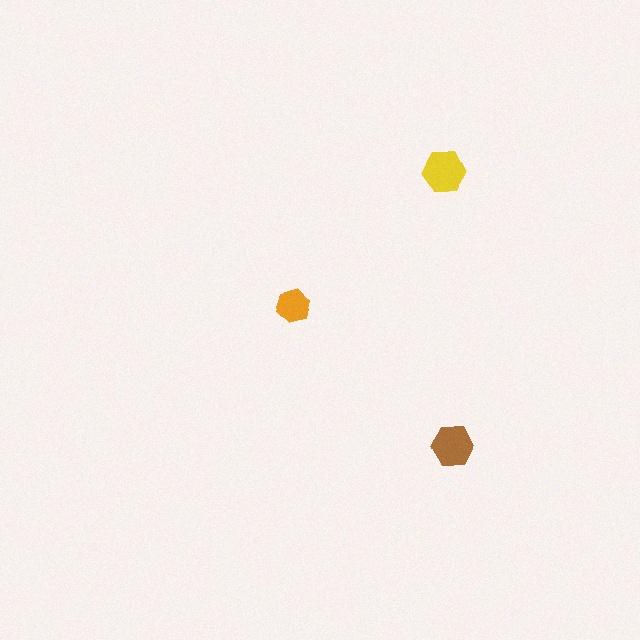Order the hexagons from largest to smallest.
the yellow one, the brown one, the orange one.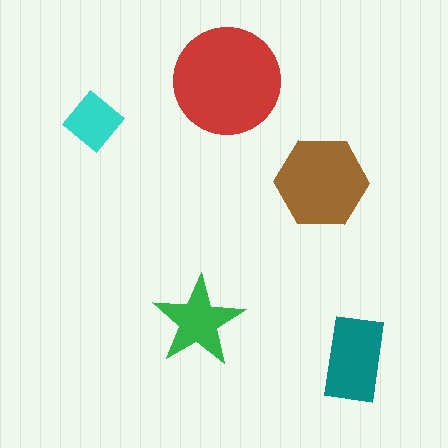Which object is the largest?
The red circle.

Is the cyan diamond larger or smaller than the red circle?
Smaller.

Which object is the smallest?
The cyan diamond.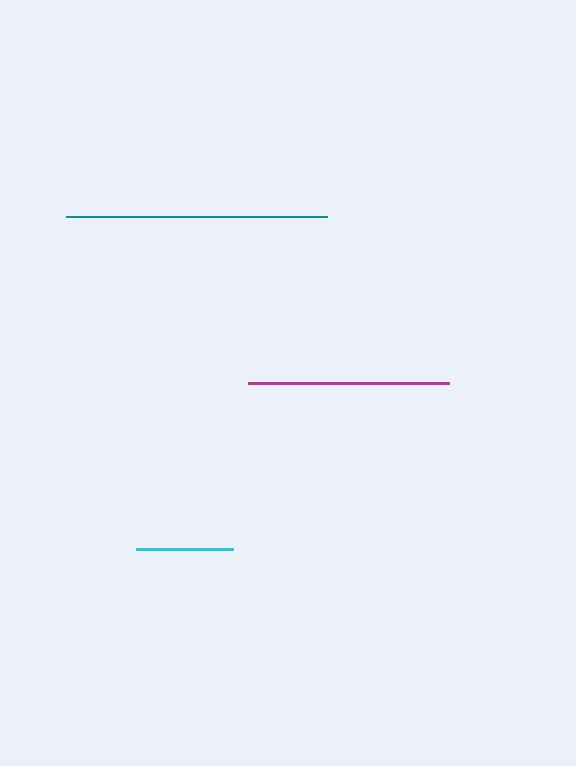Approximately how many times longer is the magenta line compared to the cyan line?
The magenta line is approximately 2.1 times the length of the cyan line.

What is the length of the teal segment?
The teal segment is approximately 261 pixels long.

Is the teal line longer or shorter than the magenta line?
The teal line is longer than the magenta line.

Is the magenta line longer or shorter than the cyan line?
The magenta line is longer than the cyan line.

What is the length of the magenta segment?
The magenta segment is approximately 201 pixels long.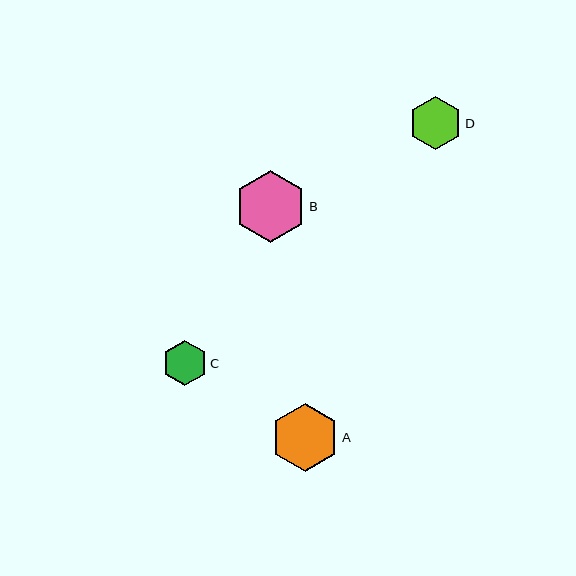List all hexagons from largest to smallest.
From largest to smallest: B, A, D, C.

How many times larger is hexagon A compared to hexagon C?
Hexagon A is approximately 1.5 times the size of hexagon C.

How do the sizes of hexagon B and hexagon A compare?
Hexagon B and hexagon A are approximately the same size.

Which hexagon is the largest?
Hexagon B is the largest with a size of approximately 71 pixels.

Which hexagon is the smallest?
Hexagon C is the smallest with a size of approximately 45 pixels.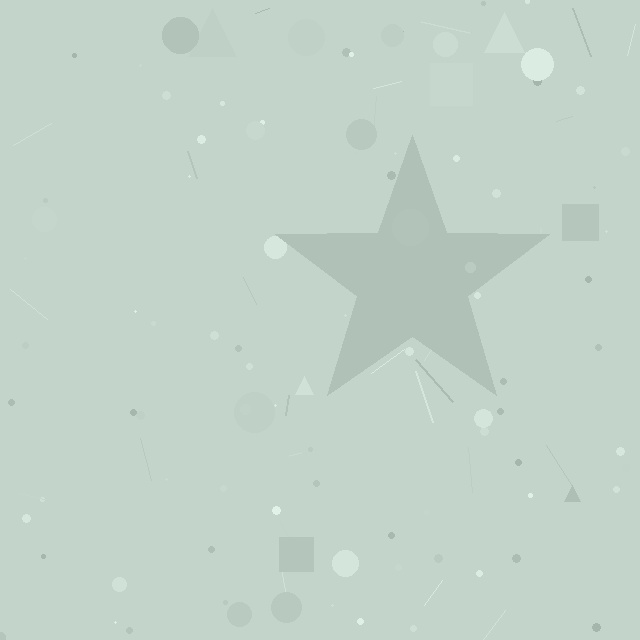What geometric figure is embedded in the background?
A star is embedded in the background.